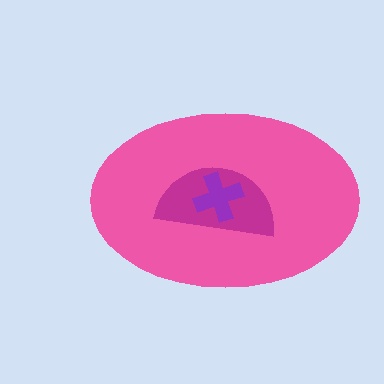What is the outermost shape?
The pink ellipse.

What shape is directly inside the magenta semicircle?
The purple cross.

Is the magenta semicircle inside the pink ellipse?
Yes.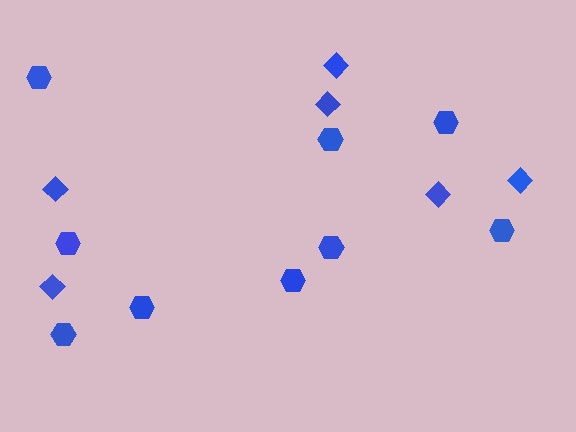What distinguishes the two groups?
There are 2 groups: one group of diamonds (6) and one group of hexagons (9).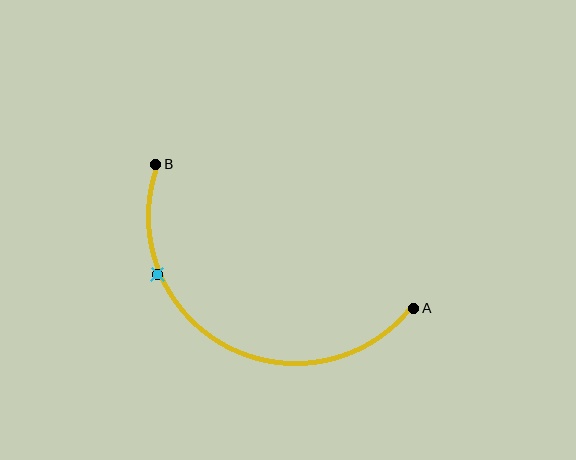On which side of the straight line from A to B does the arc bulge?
The arc bulges below the straight line connecting A and B.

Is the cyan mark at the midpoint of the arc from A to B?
No. The cyan mark lies on the arc but is closer to endpoint B. The arc midpoint would be at the point on the curve equidistant along the arc from both A and B.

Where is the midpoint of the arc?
The arc midpoint is the point on the curve farthest from the straight line joining A and B. It sits below that line.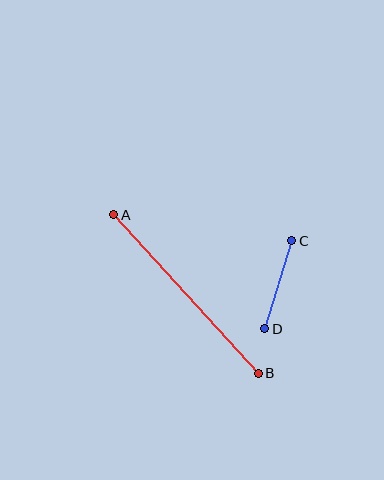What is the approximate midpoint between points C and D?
The midpoint is at approximately (278, 285) pixels.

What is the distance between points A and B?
The distance is approximately 214 pixels.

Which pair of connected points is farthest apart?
Points A and B are farthest apart.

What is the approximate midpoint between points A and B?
The midpoint is at approximately (186, 294) pixels.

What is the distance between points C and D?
The distance is approximately 92 pixels.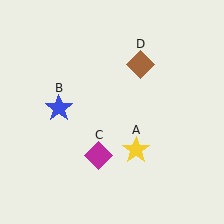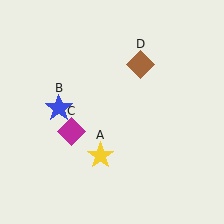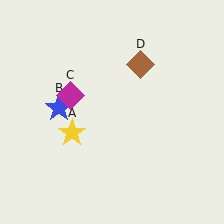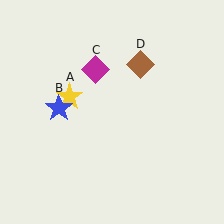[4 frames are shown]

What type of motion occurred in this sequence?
The yellow star (object A), magenta diamond (object C) rotated clockwise around the center of the scene.